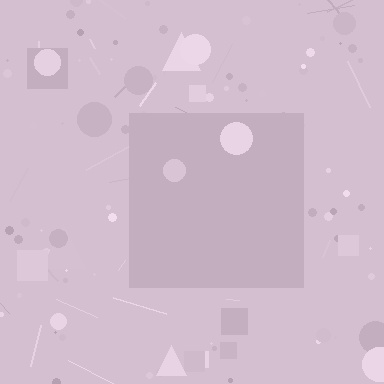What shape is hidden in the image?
A square is hidden in the image.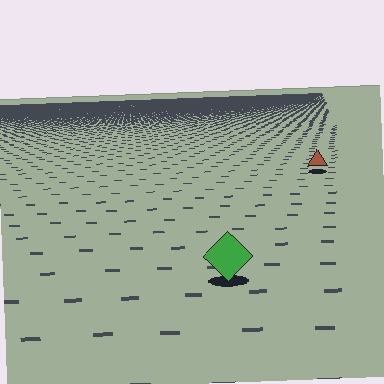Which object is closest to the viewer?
The green diamond is closest. The texture marks near it are larger and more spread out.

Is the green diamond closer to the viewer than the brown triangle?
Yes. The green diamond is closer — you can tell from the texture gradient: the ground texture is coarser near it.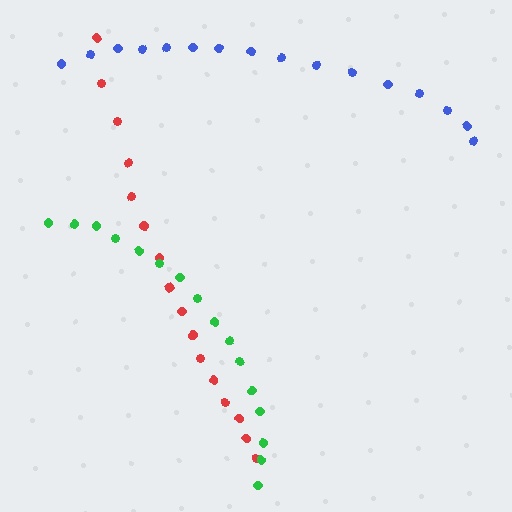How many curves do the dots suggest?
There are 3 distinct paths.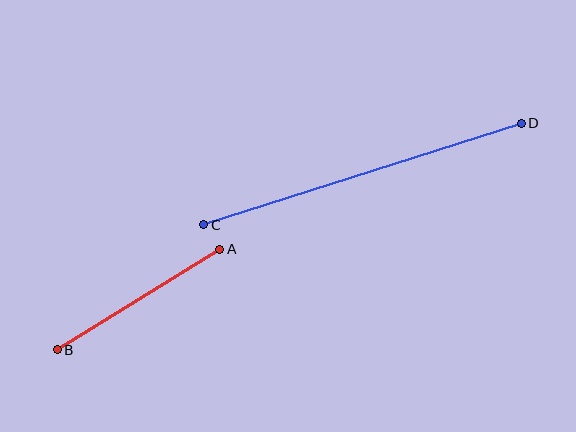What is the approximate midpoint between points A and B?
The midpoint is at approximately (138, 300) pixels.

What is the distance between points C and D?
The distance is approximately 333 pixels.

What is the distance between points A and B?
The distance is approximately 191 pixels.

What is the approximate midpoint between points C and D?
The midpoint is at approximately (363, 174) pixels.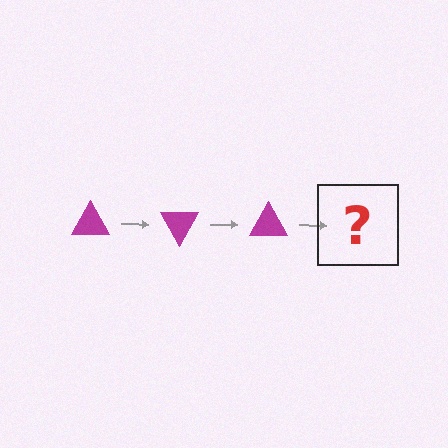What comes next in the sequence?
The next element should be a magenta triangle rotated 180 degrees.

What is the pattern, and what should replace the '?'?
The pattern is that the triangle rotates 60 degrees each step. The '?' should be a magenta triangle rotated 180 degrees.